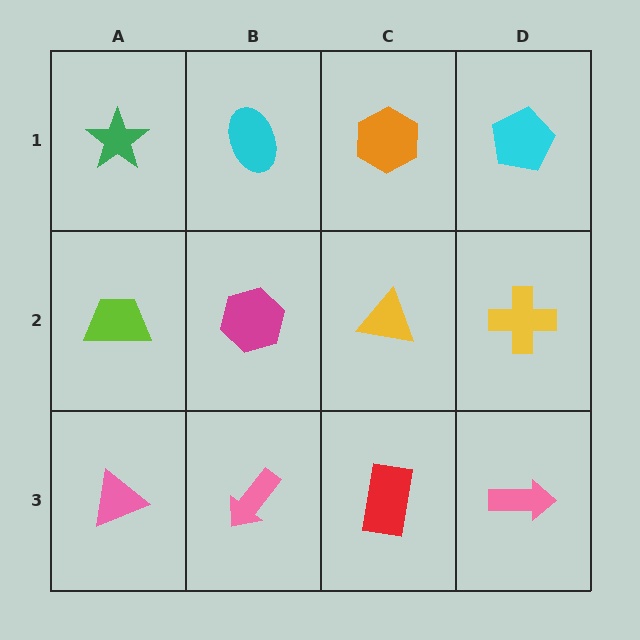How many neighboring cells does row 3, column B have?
3.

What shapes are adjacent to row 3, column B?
A magenta hexagon (row 2, column B), a pink triangle (row 3, column A), a red rectangle (row 3, column C).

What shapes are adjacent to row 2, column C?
An orange hexagon (row 1, column C), a red rectangle (row 3, column C), a magenta hexagon (row 2, column B), a yellow cross (row 2, column D).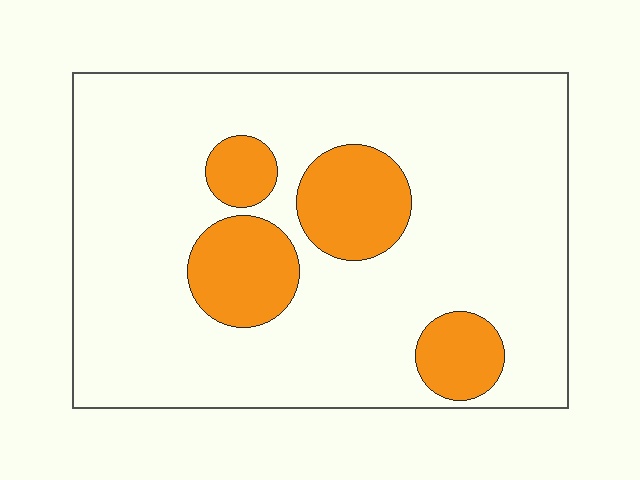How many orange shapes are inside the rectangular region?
4.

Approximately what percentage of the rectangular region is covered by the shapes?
Approximately 20%.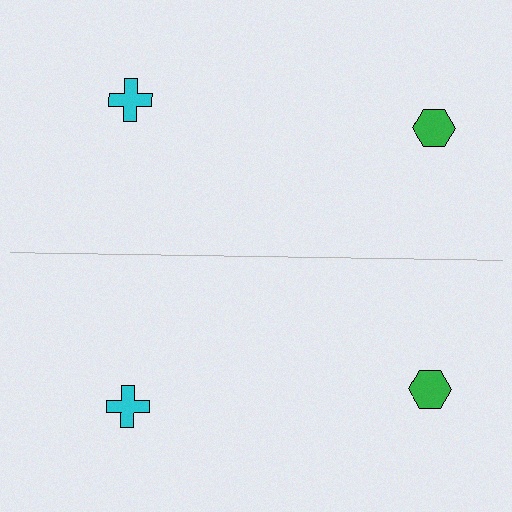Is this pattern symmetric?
Yes, this pattern has bilateral (reflection) symmetry.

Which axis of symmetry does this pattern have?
The pattern has a horizontal axis of symmetry running through the center of the image.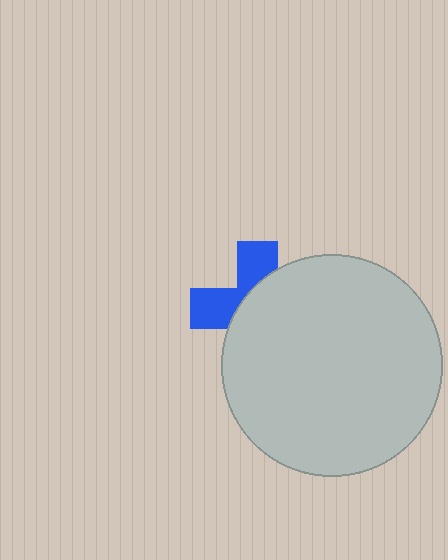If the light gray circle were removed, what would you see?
You would see the complete blue cross.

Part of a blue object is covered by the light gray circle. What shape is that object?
It is a cross.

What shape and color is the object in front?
The object in front is a light gray circle.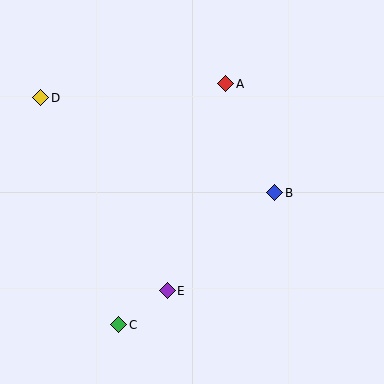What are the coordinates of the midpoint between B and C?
The midpoint between B and C is at (197, 259).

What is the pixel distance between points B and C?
The distance between B and C is 204 pixels.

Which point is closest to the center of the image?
Point B at (275, 193) is closest to the center.